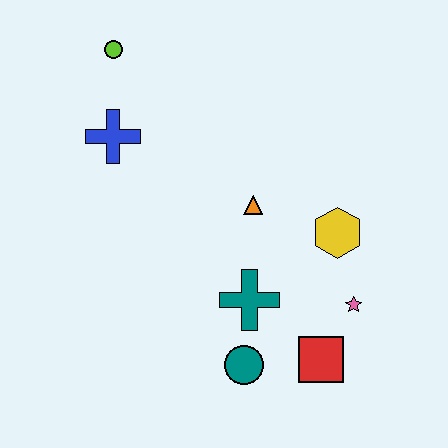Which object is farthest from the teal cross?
The lime circle is farthest from the teal cross.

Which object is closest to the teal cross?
The teal circle is closest to the teal cross.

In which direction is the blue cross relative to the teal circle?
The blue cross is above the teal circle.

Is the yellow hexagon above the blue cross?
No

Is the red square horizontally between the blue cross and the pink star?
Yes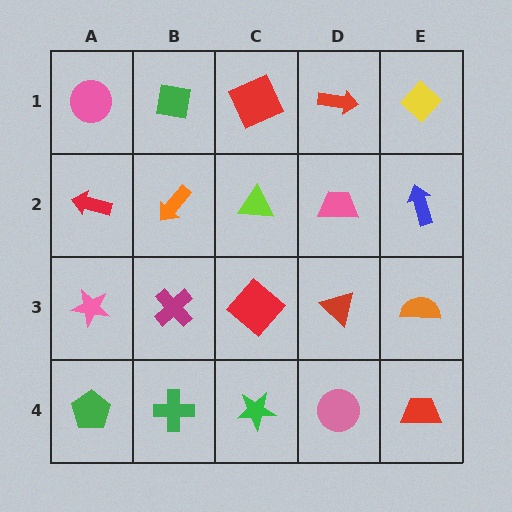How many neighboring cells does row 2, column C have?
4.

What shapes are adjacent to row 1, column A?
A red arrow (row 2, column A), a green square (row 1, column B).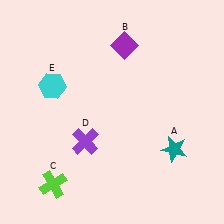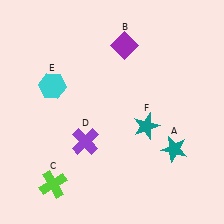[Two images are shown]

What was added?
A teal star (F) was added in Image 2.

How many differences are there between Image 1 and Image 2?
There is 1 difference between the two images.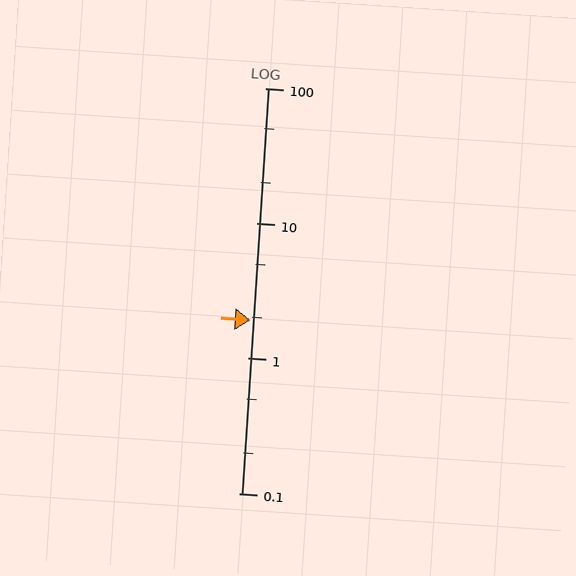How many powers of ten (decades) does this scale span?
The scale spans 3 decades, from 0.1 to 100.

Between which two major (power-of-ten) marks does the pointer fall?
The pointer is between 1 and 10.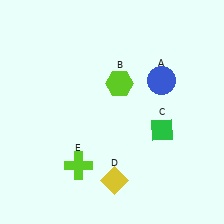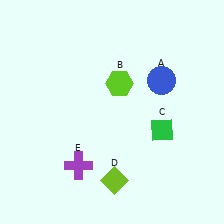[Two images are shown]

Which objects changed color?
D changed from yellow to lime. E changed from lime to purple.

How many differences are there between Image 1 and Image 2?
There are 2 differences between the two images.